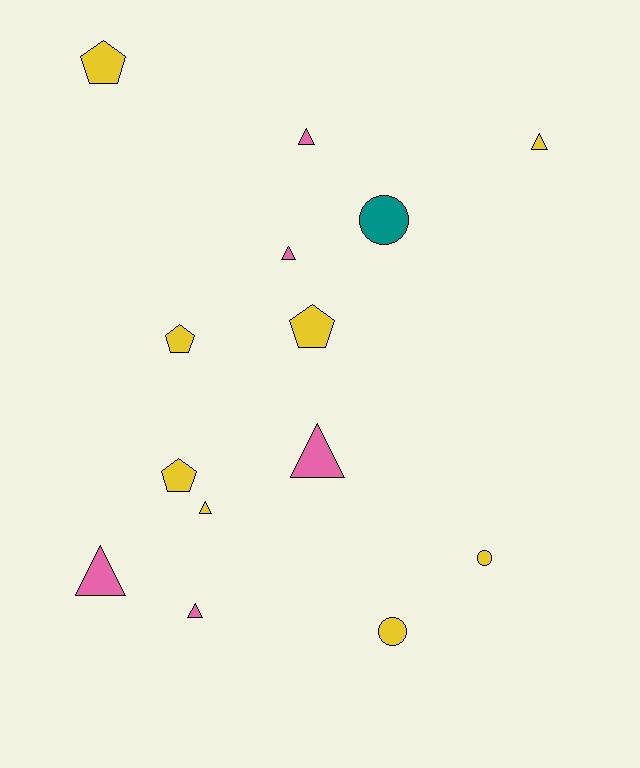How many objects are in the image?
There are 14 objects.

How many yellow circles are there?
There are 2 yellow circles.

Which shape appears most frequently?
Triangle, with 7 objects.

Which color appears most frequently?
Yellow, with 8 objects.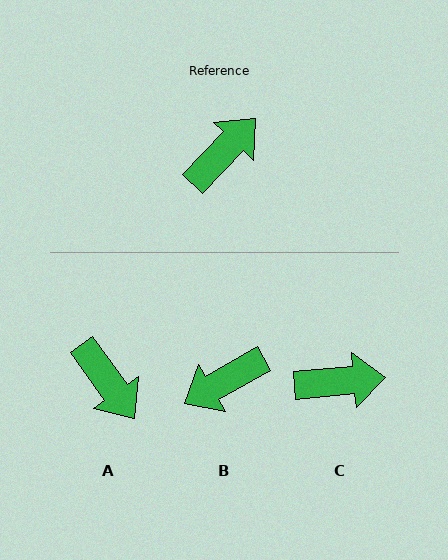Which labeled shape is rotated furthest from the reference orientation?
B, about 163 degrees away.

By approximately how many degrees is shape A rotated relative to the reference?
Approximately 100 degrees clockwise.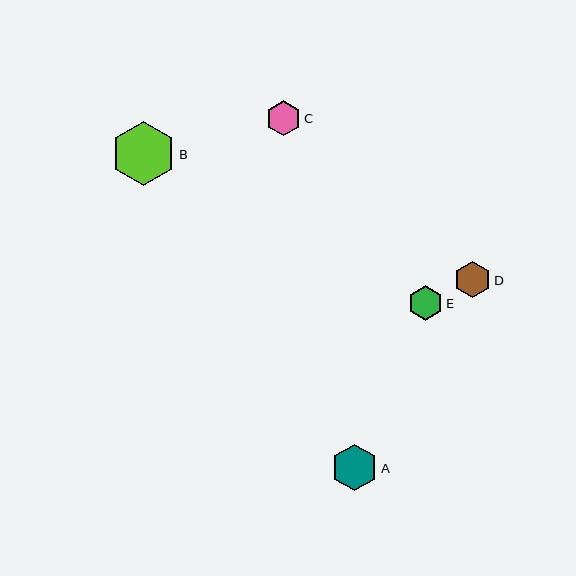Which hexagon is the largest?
Hexagon B is the largest with a size of approximately 64 pixels.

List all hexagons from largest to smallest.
From largest to smallest: B, A, D, C, E.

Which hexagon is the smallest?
Hexagon E is the smallest with a size of approximately 35 pixels.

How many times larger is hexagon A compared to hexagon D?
Hexagon A is approximately 1.3 times the size of hexagon D.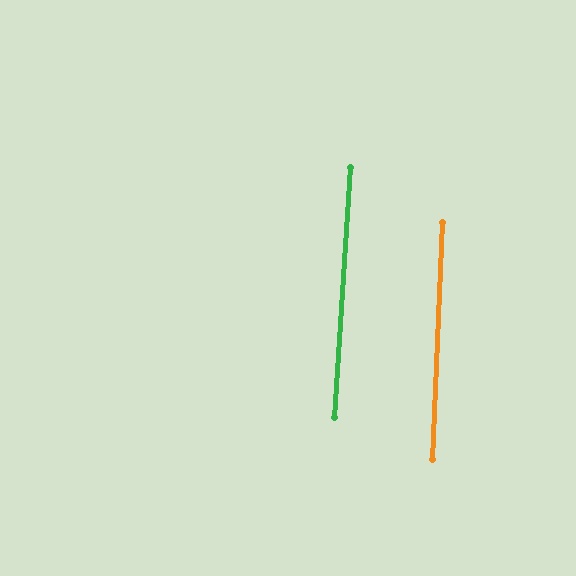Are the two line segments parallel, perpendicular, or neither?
Parallel — their directions differ by only 1.4°.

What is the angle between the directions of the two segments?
Approximately 1 degree.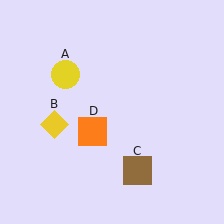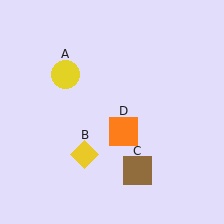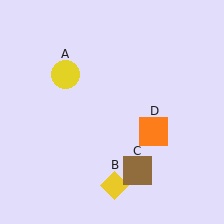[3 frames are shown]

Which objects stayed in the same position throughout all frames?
Yellow circle (object A) and brown square (object C) remained stationary.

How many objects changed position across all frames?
2 objects changed position: yellow diamond (object B), orange square (object D).